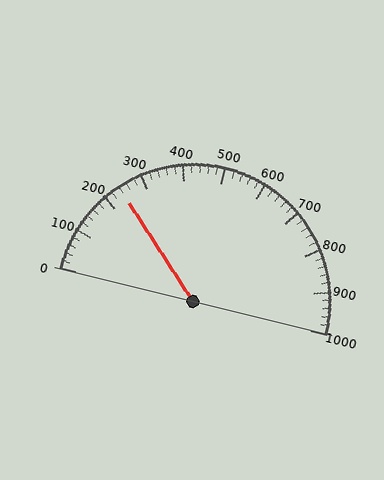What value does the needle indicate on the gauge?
The needle indicates approximately 240.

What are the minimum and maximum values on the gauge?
The gauge ranges from 0 to 1000.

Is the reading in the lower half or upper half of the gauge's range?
The reading is in the lower half of the range (0 to 1000).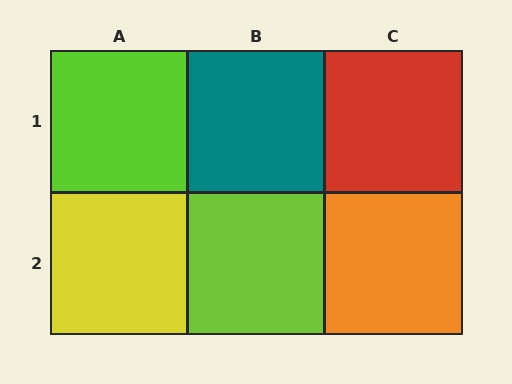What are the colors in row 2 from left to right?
Yellow, lime, orange.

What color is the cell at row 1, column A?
Lime.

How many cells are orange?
1 cell is orange.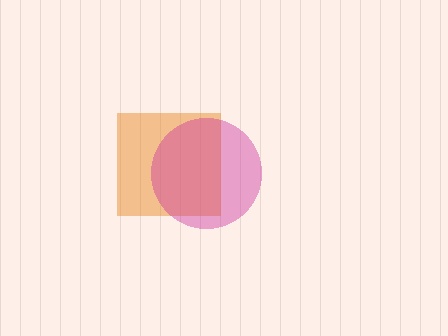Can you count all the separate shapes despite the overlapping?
Yes, there are 2 separate shapes.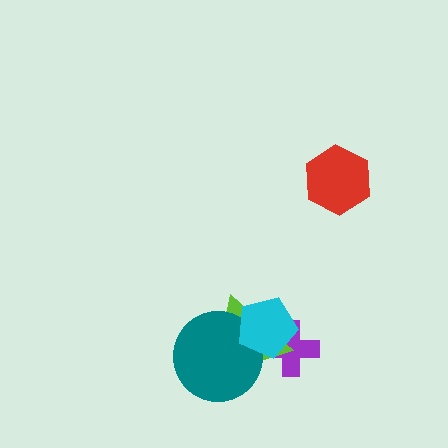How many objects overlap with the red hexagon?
0 objects overlap with the red hexagon.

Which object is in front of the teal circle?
The cyan pentagon is in front of the teal circle.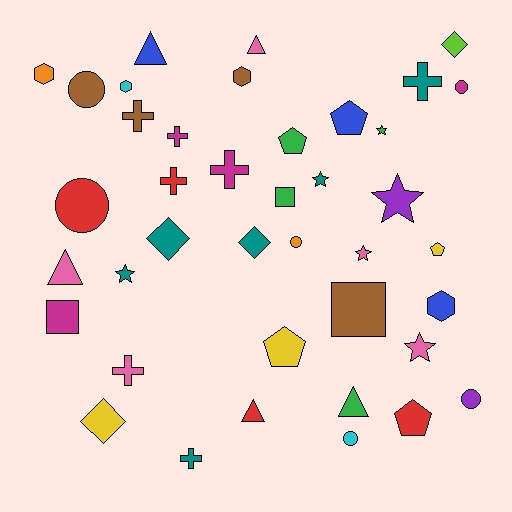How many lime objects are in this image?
There is 1 lime object.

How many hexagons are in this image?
There are 4 hexagons.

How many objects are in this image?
There are 40 objects.